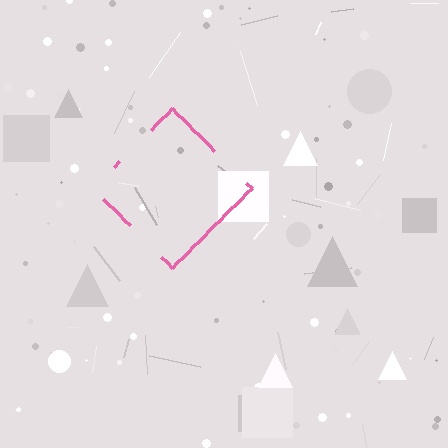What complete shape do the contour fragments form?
The contour fragments form a diamond.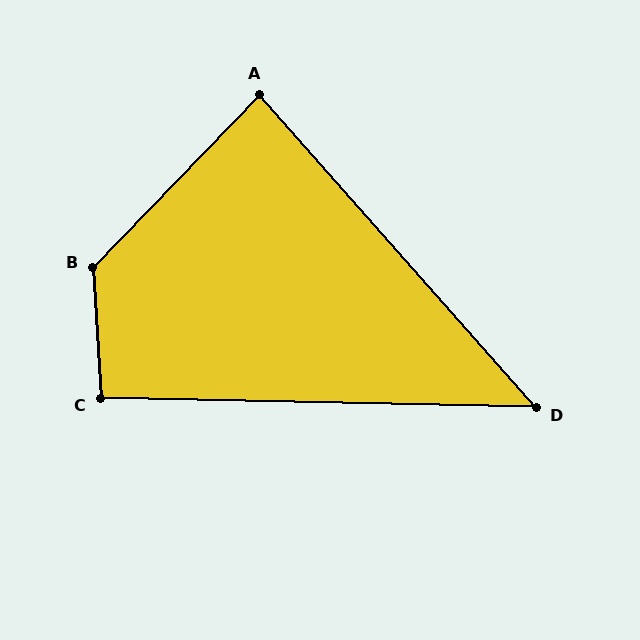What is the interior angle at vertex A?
Approximately 85 degrees (approximately right).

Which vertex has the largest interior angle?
B, at approximately 133 degrees.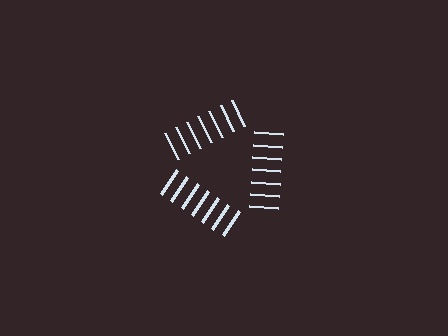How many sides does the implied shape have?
3 sides — the line-ends trace a triangle.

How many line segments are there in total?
21 — 7 along each of the 3 edges.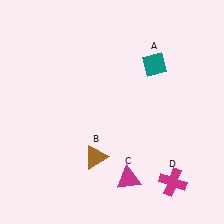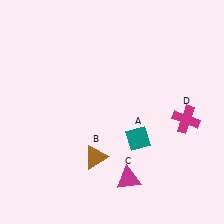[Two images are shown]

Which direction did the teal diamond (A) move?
The teal diamond (A) moved down.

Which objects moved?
The objects that moved are: the teal diamond (A), the magenta cross (D).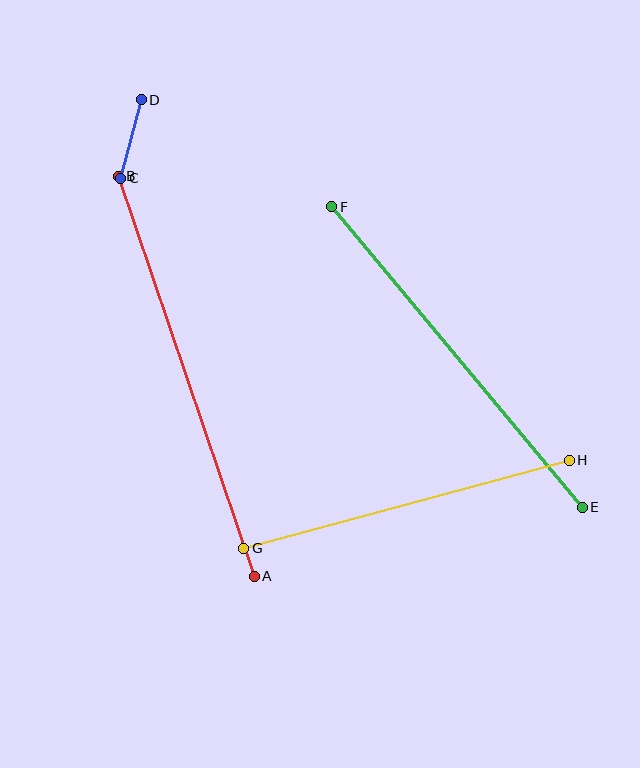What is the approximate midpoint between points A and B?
The midpoint is at approximately (186, 376) pixels.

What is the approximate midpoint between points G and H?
The midpoint is at approximately (406, 504) pixels.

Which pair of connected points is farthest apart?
Points A and B are farthest apart.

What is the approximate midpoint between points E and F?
The midpoint is at approximately (457, 357) pixels.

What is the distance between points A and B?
The distance is approximately 422 pixels.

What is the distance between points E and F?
The distance is approximately 391 pixels.